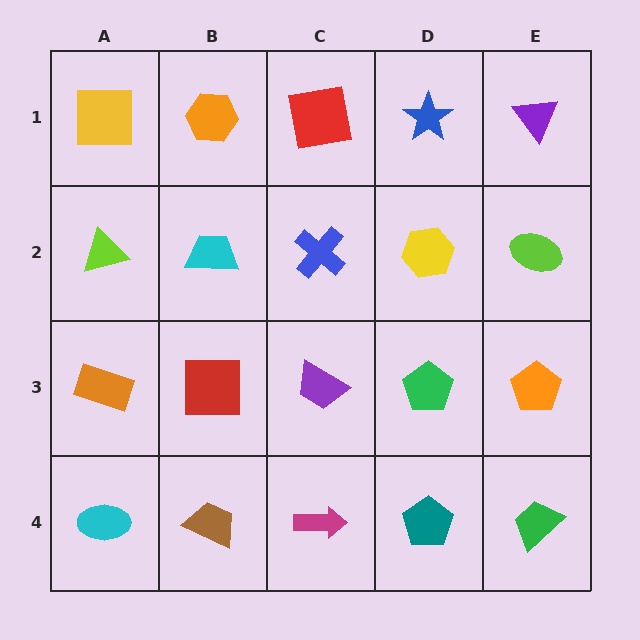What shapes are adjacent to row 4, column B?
A red square (row 3, column B), a cyan ellipse (row 4, column A), a magenta arrow (row 4, column C).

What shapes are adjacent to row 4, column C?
A purple trapezoid (row 3, column C), a brown trapezoid (row 4, column B), a teal pentagon (row 4, column D).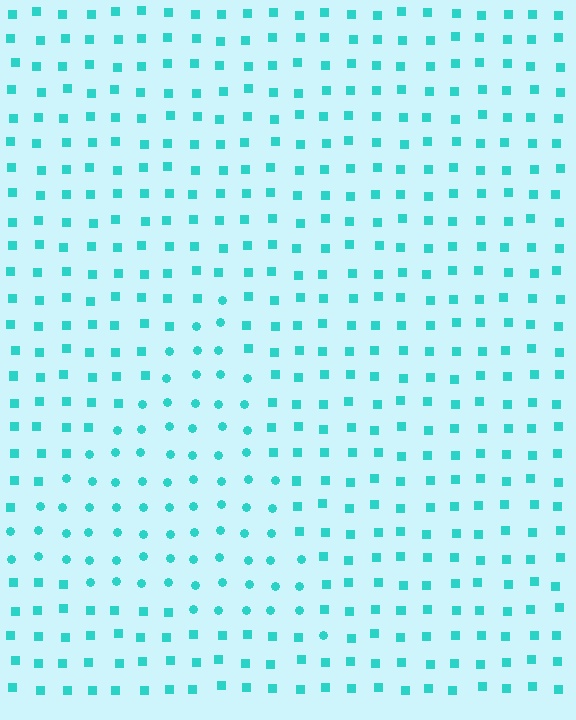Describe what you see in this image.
The image is filled with small cyan elements arranged in a uniform grid. A triangle-shaped region contains circles, while the surrounding area contains squares. The boundary is defined purely by the change in element shape.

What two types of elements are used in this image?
The image uses circles inside the triangle region and squares outside it.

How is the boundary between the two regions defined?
The boundary is defined by a change in element shape: circles inside vs. squares outside. All elements share the same color and spacing.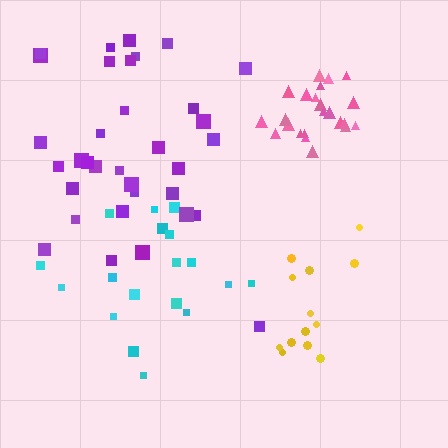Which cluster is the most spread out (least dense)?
Purple.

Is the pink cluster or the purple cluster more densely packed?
Pink.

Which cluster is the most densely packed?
Pink.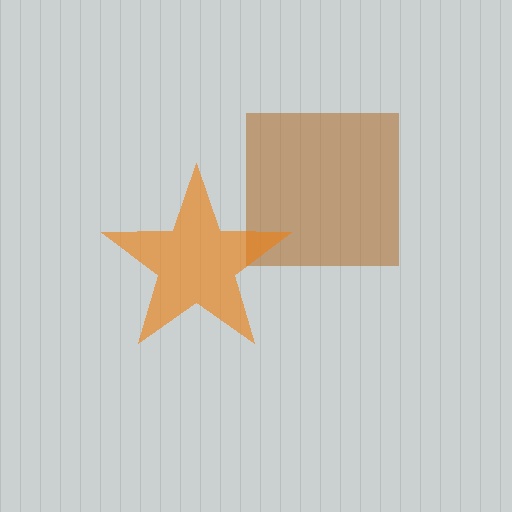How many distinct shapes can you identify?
There are 2 distinct shapes: a brown square, an orange star.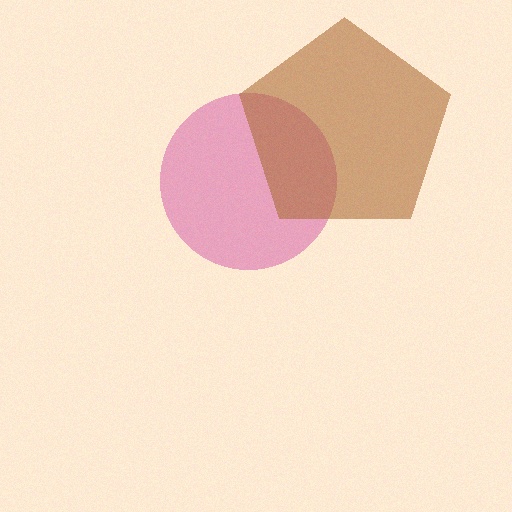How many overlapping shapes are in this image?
There are 2 overlapping shapes in the image.